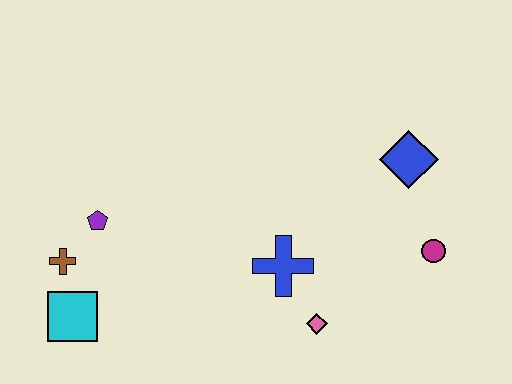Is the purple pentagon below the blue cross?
No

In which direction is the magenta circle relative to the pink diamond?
The magenta circle is to the right of the pink diamond.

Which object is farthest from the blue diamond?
The cyan square is farthest from the blue diamond.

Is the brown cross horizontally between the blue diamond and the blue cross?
No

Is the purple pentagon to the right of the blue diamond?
No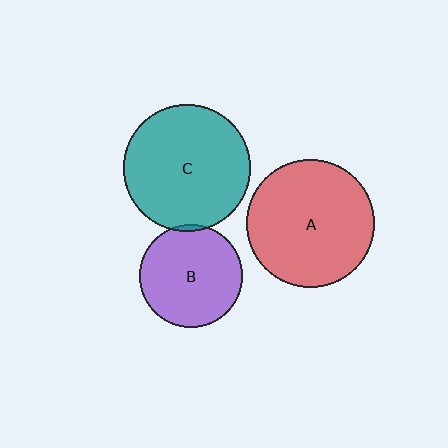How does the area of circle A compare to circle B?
Approximately 1.5 times.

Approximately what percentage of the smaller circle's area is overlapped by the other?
Approximately 5%.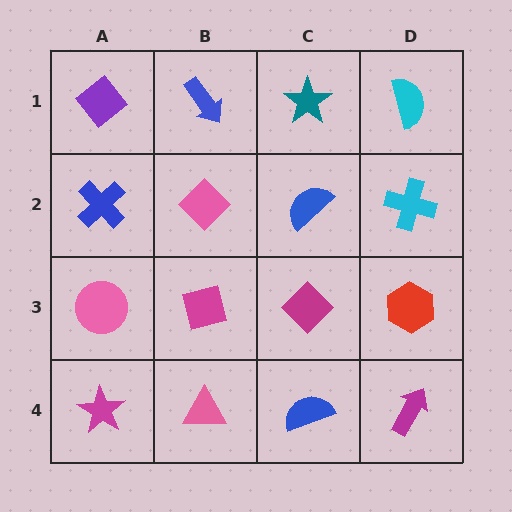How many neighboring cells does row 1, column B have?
3.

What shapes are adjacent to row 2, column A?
A purple diamond (row 1, column A), a pink circle (row 3, column A), a pink diamond (row 2, column B).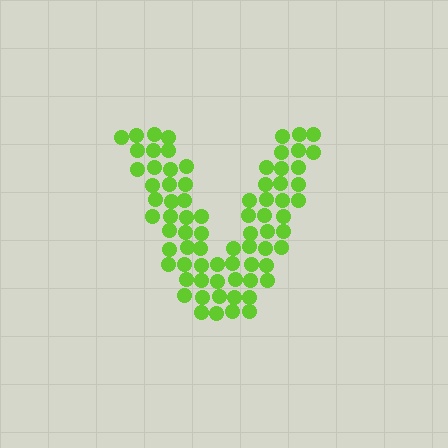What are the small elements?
The small elements are circles.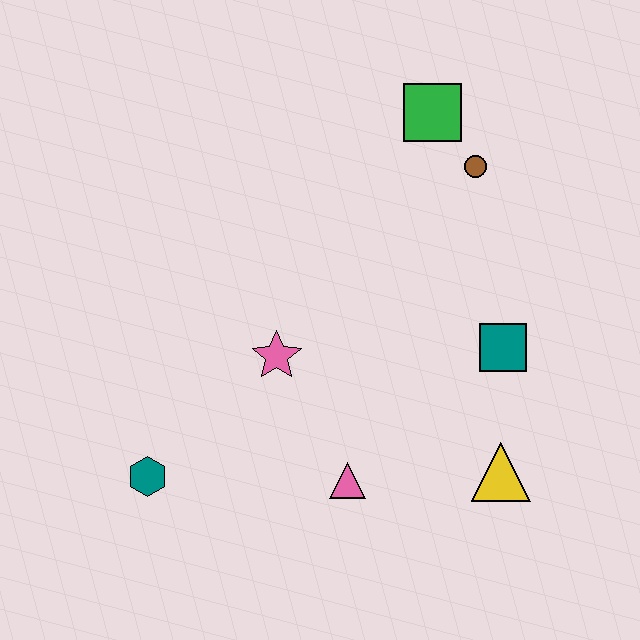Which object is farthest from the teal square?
The teal hexagon is farthest from the teal square.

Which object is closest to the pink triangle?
The pink star is closest to the pink triangle.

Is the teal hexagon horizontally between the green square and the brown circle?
No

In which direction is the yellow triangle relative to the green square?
The yellow triangle is below the green square.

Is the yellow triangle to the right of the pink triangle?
Yes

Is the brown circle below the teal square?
No